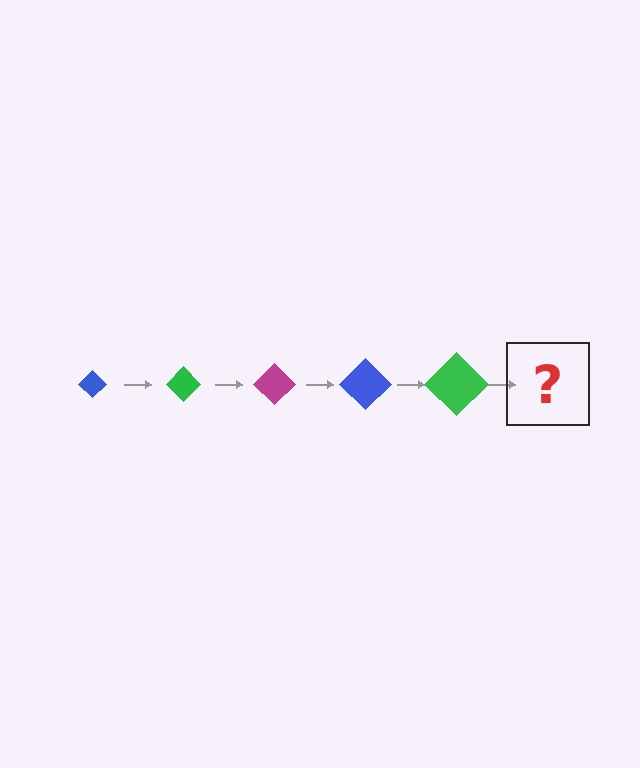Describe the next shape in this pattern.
It should be a magenta diamond, larger than the previous one.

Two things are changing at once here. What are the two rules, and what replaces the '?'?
The two rules are that the diamond grows larger each step and the color cycles through blue, green, and magenta. The '?' should be a magenta diamond, larger than the previous one.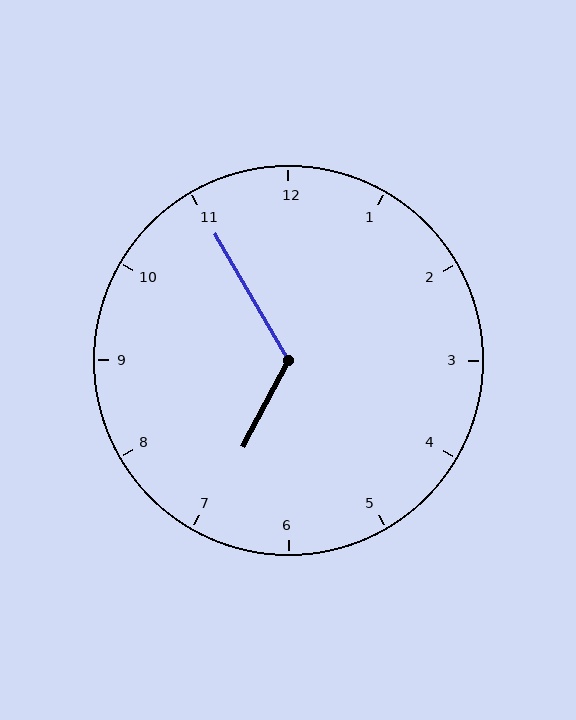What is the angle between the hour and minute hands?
Approximately 122 degrees.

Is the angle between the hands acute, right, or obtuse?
It is obtuse.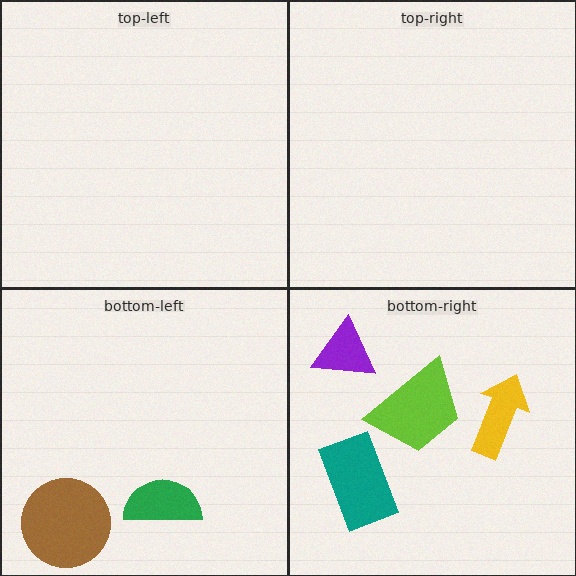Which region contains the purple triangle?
The bottom-right region.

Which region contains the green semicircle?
The bottom-left region.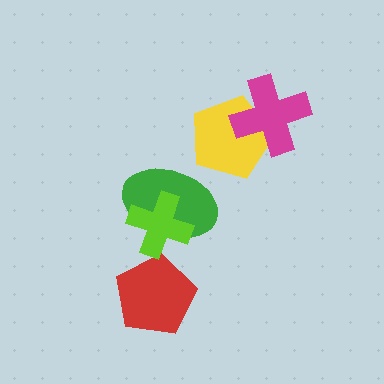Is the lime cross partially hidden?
No, no other shape covers it.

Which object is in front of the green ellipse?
The lime cross is in front of the green ellipse.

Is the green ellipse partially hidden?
Yes, it is partially covered by another shape.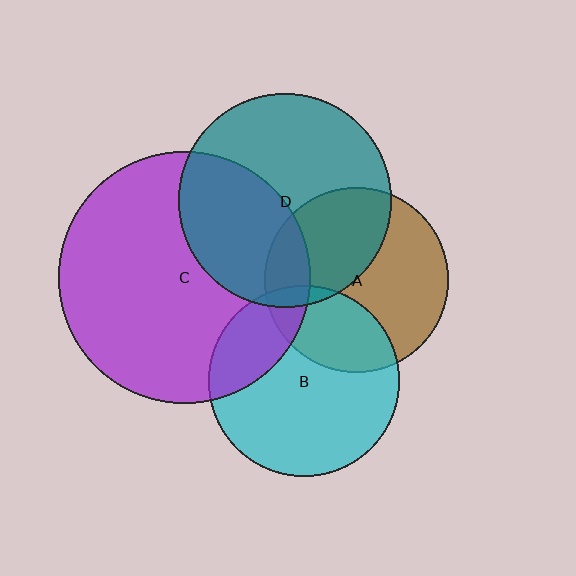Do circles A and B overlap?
Yes.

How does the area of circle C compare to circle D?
Approximately 1.4 times.